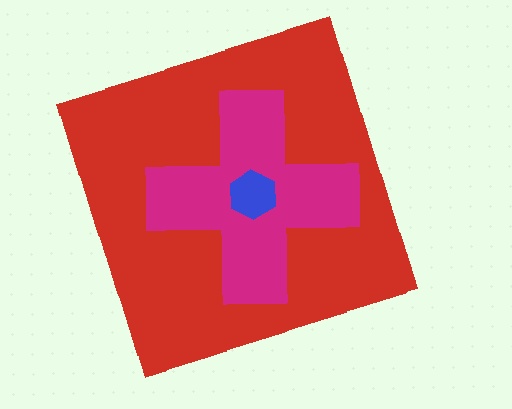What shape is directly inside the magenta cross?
The blue hexagon.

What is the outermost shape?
The red square.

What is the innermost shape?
The blue hexagon.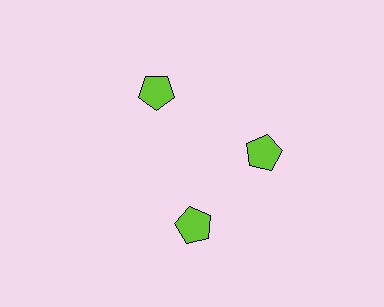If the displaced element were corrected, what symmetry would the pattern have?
It would have 3-fold rotational symmetry — the pattern would map onto itself every 120 degrees.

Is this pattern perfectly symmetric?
No. The 3 lime pentagons are arranged in a ring, but one element near the 7 o'clock position is rotated out of alignment along the ring, breaking the 3-fold rotational symmetry.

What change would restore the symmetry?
The symmetry would be restored by rotating it back into even spacing with its neighbors so that all 3 pentagons sit at equal angles and equal distance from the center.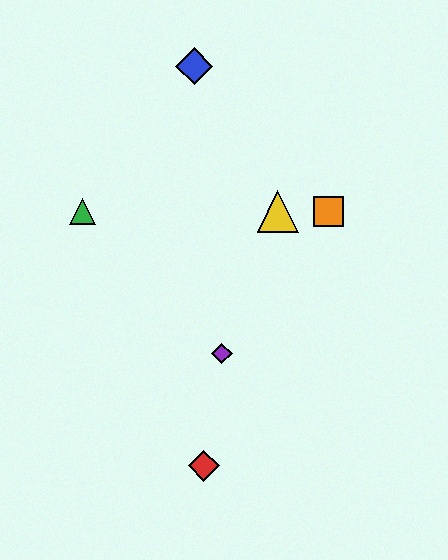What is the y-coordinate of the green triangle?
The green triangle is at y≈212.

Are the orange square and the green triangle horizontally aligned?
Yes, both are at y≈212.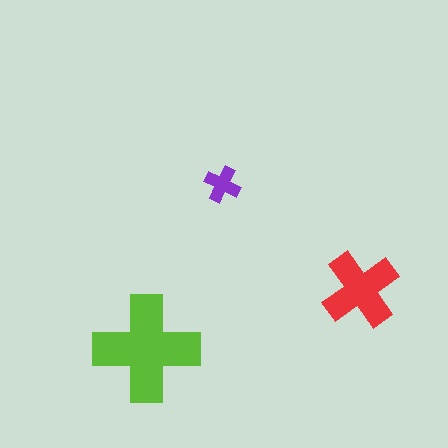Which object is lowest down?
The lime cross is bottommost.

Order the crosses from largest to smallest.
the lime one, the red one, the purple one.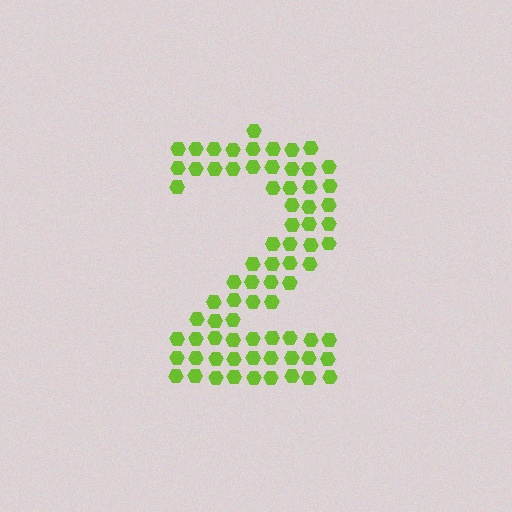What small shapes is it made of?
It is made of small hexagons.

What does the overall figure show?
The overall figure shows the digit 2.